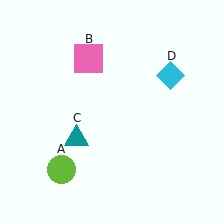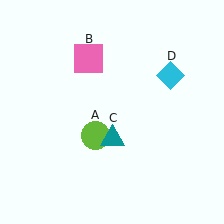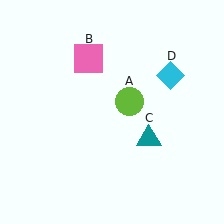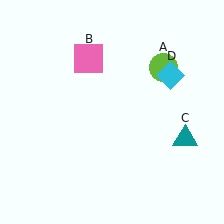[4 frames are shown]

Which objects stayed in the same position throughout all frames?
Pink square (object B) and cyan diamond (object D) remained stationary.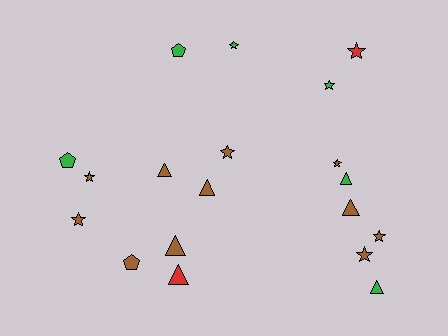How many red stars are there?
There is 1 red star.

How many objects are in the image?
There are 19 objects.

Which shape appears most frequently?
Star, with 9 objects.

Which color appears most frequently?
Brown, with 11 objects.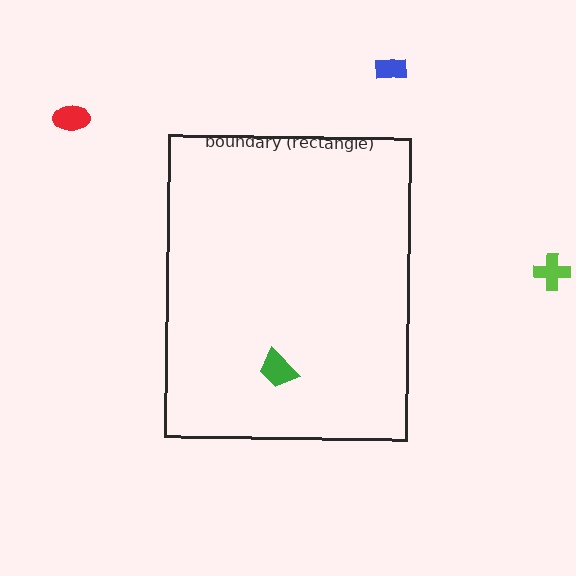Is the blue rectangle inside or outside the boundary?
Outside.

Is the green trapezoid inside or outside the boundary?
Inside.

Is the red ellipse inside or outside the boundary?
Outside.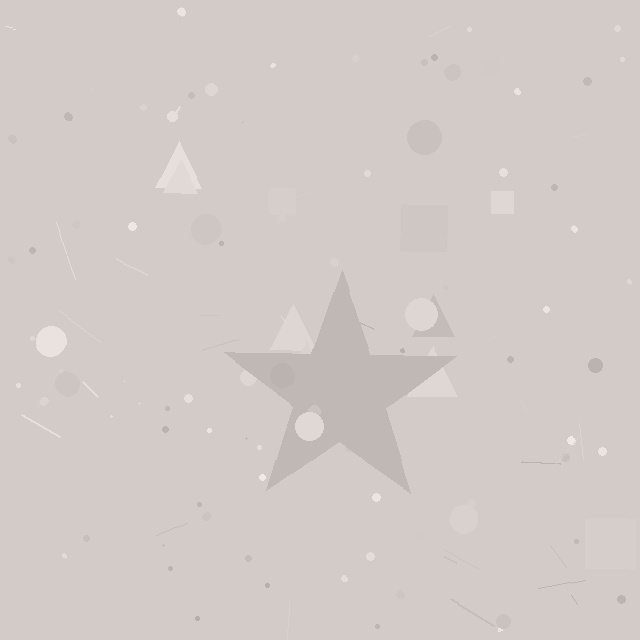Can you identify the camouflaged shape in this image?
The camouflaged shape is a star.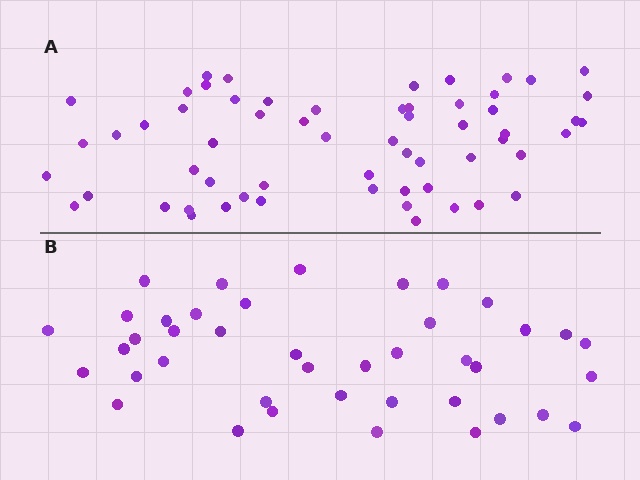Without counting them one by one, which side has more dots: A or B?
Region A (the top region) has more dots.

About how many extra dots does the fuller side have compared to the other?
Region A has approximately 20 more dots than region B.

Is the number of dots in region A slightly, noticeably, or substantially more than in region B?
Region A has substantially more. The ratio is roughly 1.5 to 1.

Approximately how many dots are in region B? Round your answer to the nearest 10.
About 40 dots. (The exact count is 41, which rounds to 40.)